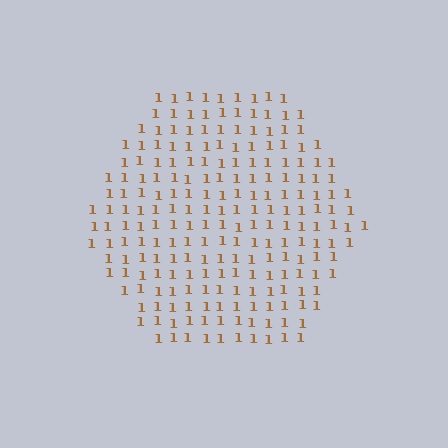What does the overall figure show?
The overall figure shows a hexagon.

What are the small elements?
The small elements are digit 1's.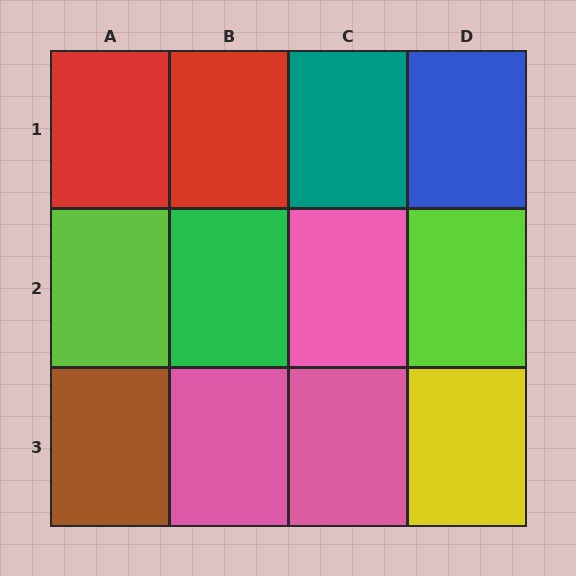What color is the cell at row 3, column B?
Pink.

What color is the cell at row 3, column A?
Brown.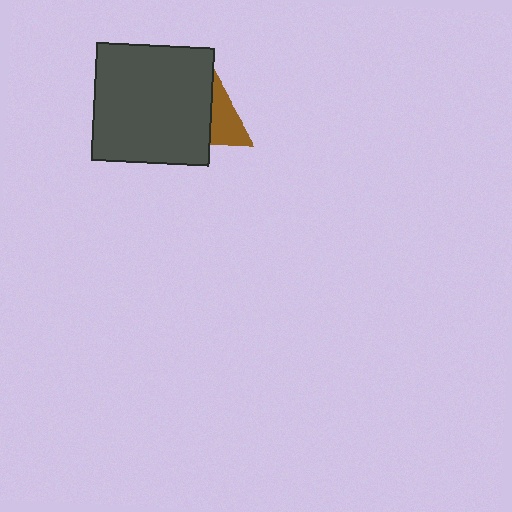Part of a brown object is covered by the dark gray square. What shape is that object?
It is a triangle.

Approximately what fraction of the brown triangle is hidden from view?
Roughly 52% of the brown triangle is hidden behind the dark gray square.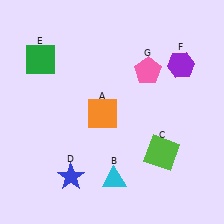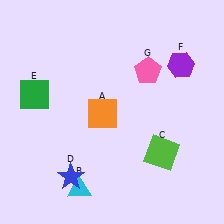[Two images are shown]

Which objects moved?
The objects that moved are: the cyan triangle (B), the green square (E).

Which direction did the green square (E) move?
The green square (E) moved down.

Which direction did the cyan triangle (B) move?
The cyan triangle (B) moved left.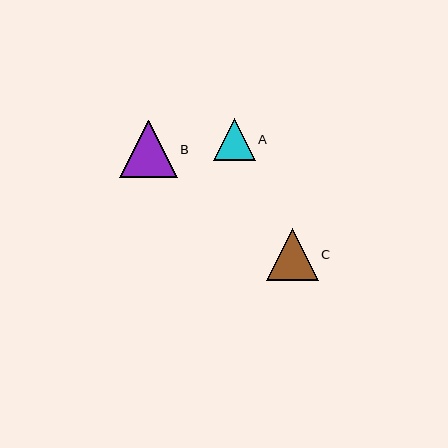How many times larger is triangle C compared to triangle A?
Triangle C is approximately 1.2 times the size of triangle A.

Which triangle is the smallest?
Triangle A is the smallest with a size of approximately 42 pixels.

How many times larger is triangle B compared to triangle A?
Triangle B is approximately 1.4 times the size of triangle A.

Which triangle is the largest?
Triangle B is the largest with a size of approximately 57 pixels.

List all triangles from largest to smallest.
From largest to smallest: B, C, A.